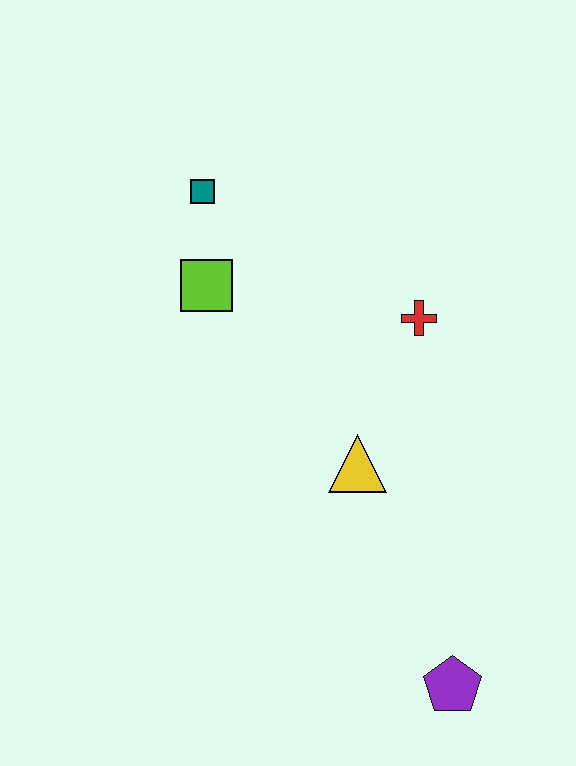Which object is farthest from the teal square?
The purple pentagon is farthest from the teal square.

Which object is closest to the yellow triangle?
The red cross is closest to the yellow triangle.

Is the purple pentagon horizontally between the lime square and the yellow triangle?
No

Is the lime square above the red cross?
Yes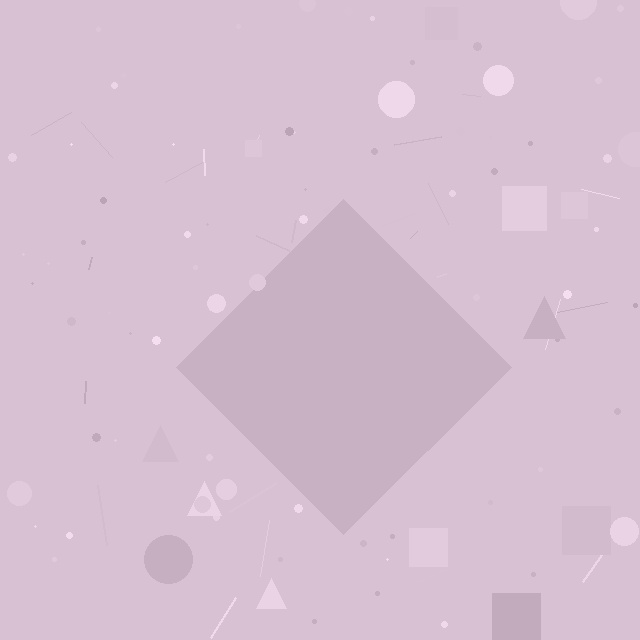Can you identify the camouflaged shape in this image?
The camouflaged shape is a diamond.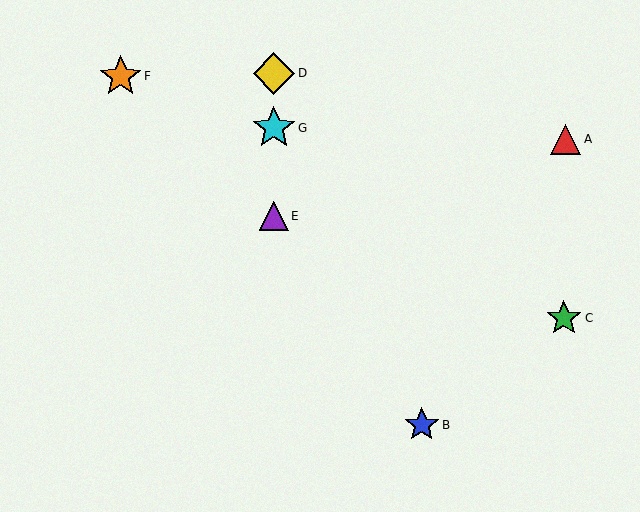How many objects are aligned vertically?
3 objects (D, E, G) are aligned vertically.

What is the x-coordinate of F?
Object F is at x≈120.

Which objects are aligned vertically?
Objects D, E, G are aligned vertically.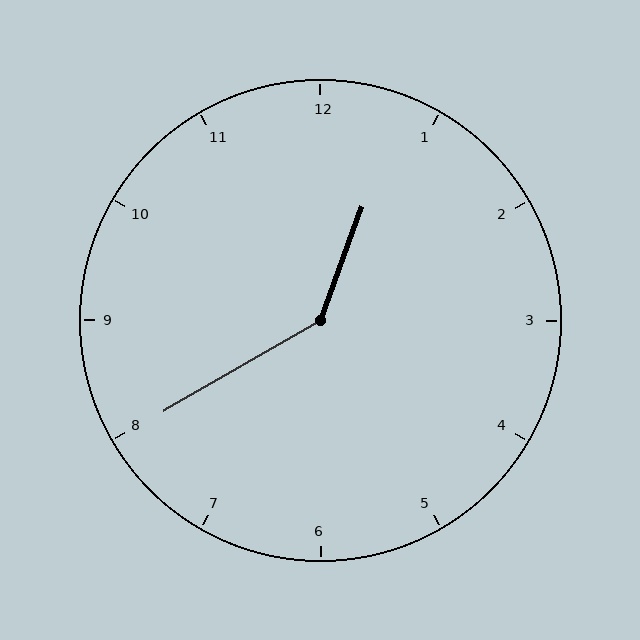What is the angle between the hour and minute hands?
Approximately 140 degrees.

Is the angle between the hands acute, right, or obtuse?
It is obtuse.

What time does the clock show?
12:40.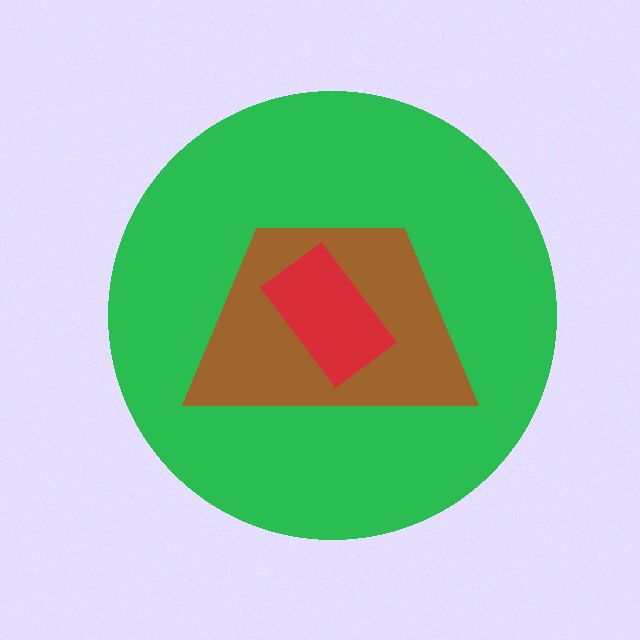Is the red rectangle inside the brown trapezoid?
Yes.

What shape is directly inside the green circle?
The brown trapezoid.